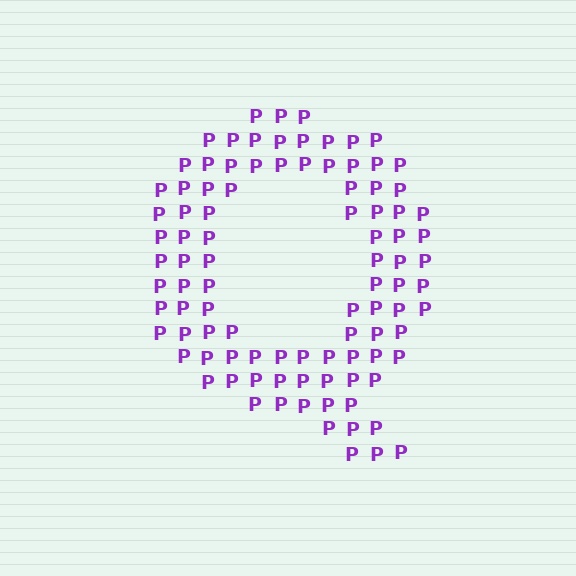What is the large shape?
The large shape is the letter Q.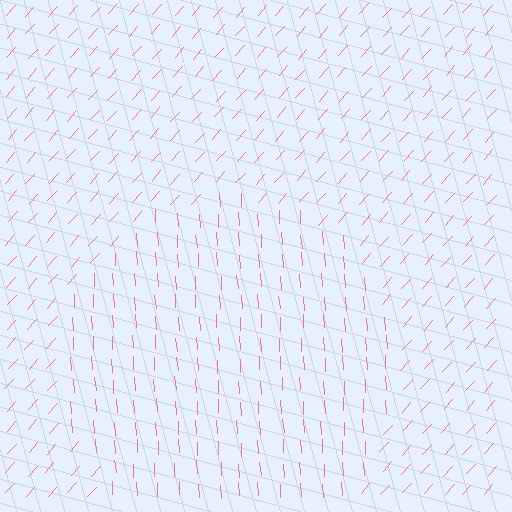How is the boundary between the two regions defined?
The boundary is defined purely by a change in line orientation (approximately 45 degrees difference). All lines are the same color and thickness.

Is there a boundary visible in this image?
Yes, there is a texture boundary formed by a change in line orientation.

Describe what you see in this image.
The image is filled with small pink line segments. A circle region in the image has lines oriented differently from the surrounding lines, creating a visible texture boundary.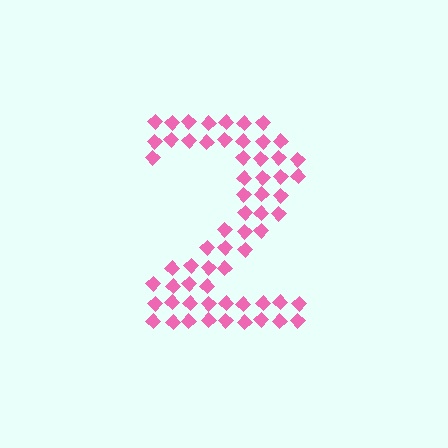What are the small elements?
The small elements are diamonds.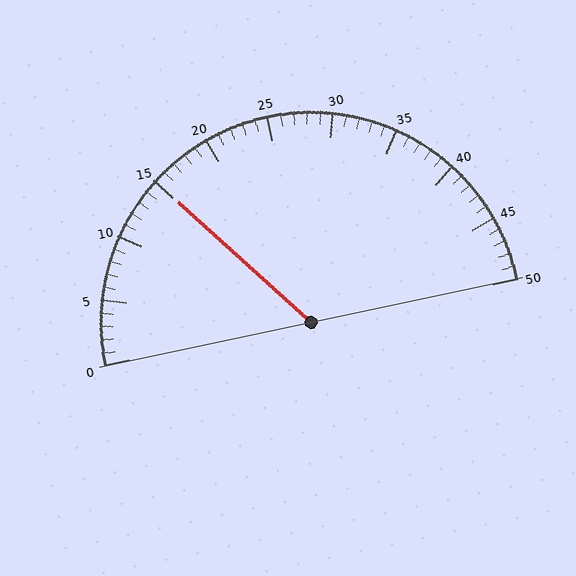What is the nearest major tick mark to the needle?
The nearest major tick mark is 15.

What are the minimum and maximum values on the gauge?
The gauge ranges from 0 to 50.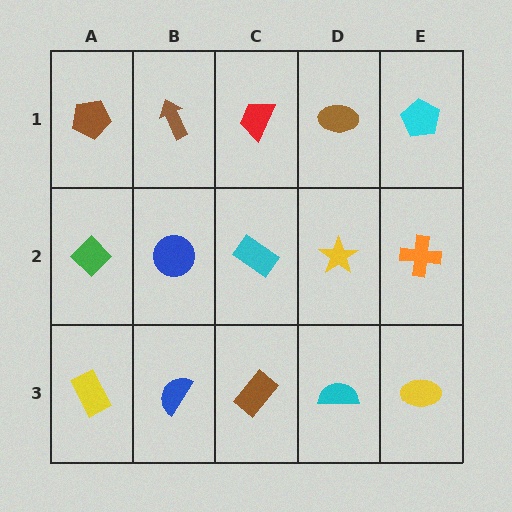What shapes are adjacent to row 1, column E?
An orange cross (row 2, column E), a brown ellipse (row 1, column D).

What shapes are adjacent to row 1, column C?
A cyan rectangle (row 2, column C), a brown arrow (row 1, column B), a brown ellipse (row 1, column D).